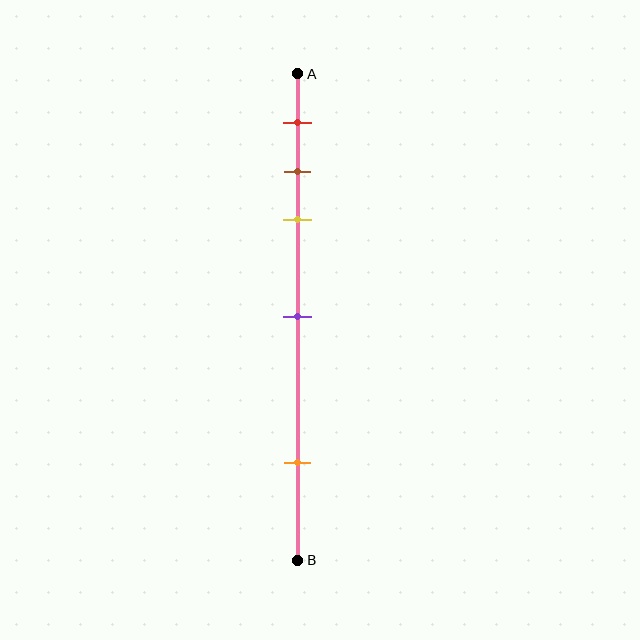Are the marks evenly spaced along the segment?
No, the marks are not evenly spaced.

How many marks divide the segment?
There are 5 marks dividing the segment.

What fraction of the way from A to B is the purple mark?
The purple mark is approximately 50% (0.5) of the way from A to B.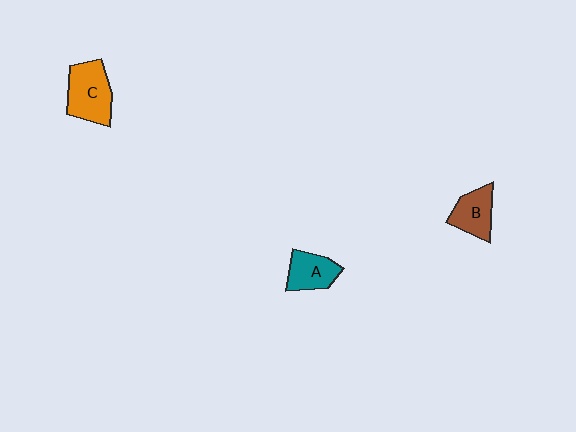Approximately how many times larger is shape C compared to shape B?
Approximately 1.4 times.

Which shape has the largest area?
Shape C (orange).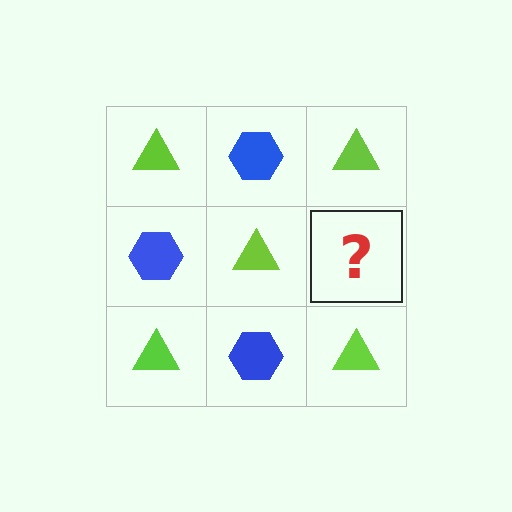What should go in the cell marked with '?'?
The missing cell should contain a blue hexagon.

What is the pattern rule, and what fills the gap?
The rule is that it alternates lime triangle and blue hexagon in a checkerboard pattern. The gap should be filled with a blue hexagon.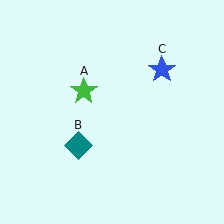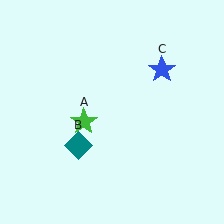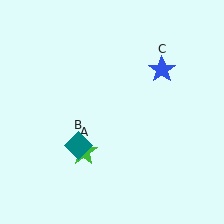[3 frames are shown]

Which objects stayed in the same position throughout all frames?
Teal diamond (object B) and blue star (object C) remained stationary.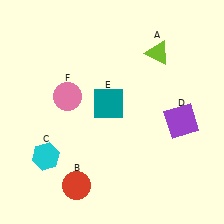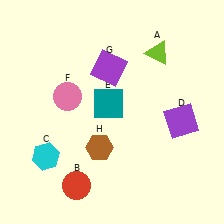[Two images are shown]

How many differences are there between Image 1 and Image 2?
There are 2 differences between the two images.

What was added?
A purple square (G), a brown hexagon (H) were added in Image 2.